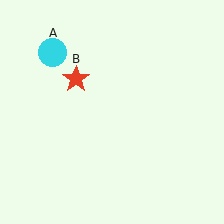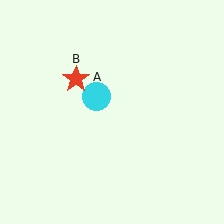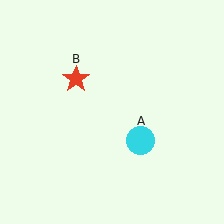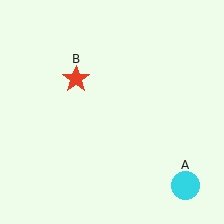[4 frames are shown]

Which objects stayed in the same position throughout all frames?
Red star (object B) remained stationary.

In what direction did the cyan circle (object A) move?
The cyan circle (object A) moved down and to the right.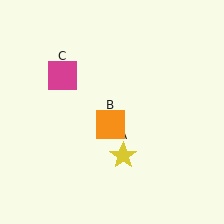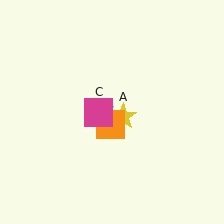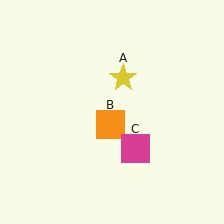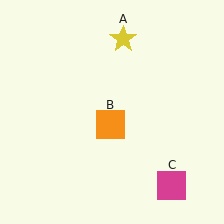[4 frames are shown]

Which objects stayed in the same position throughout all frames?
Orange square (object B) remained stationary.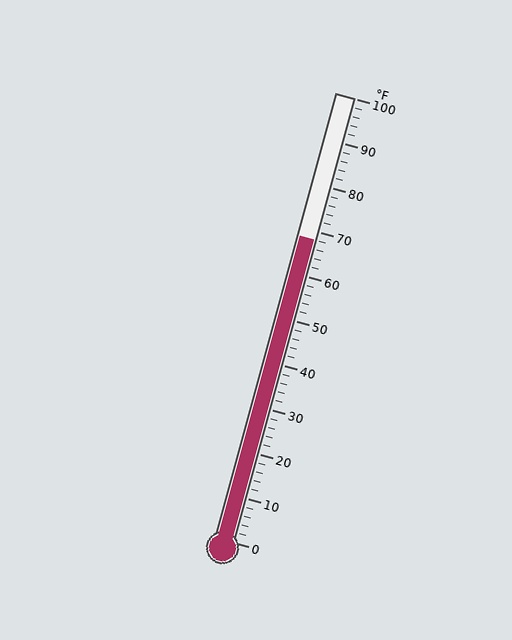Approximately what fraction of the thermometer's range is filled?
The thermometer is filled to approximately 70% of its range.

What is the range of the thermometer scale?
The thermometer scale ranges from 0°F to 100°F.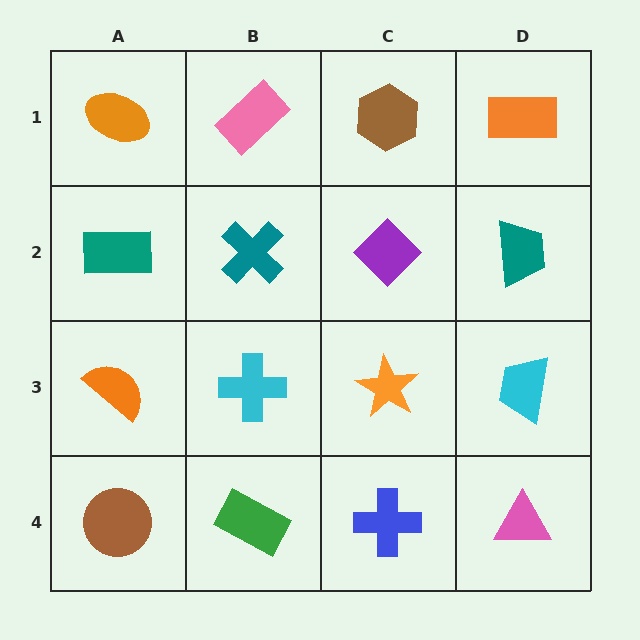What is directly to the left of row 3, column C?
A cyan cross.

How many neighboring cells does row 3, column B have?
4.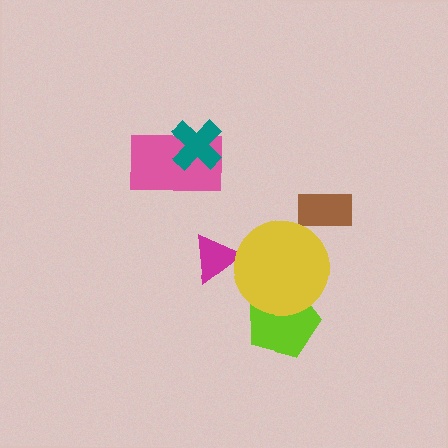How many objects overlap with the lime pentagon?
1 object overlaps with the lime pentagon.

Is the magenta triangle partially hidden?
Yes, it is partially covered by another shape.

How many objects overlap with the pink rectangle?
1 object overlaps with the pink rectangle.